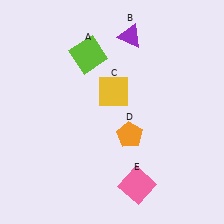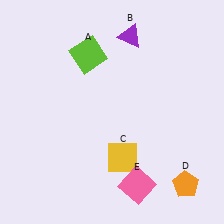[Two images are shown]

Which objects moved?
The objects that moved are: the yellow square (C), the orange pentagon (D).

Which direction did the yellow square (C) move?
The yellow square (C) moved down.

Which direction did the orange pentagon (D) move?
The orange pentagon (D) moved right.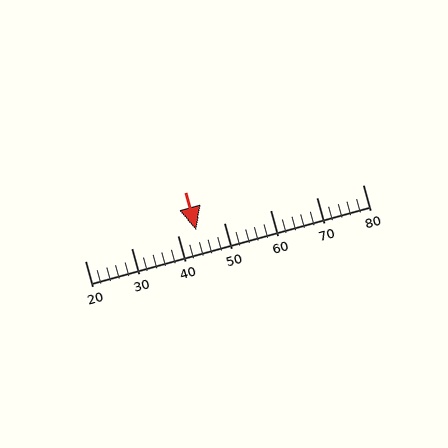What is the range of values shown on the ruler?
The ruler shows values from 20 to 80.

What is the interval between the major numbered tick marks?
The major tick marks are spaced 10 units apart.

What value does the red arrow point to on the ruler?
The red arrow points to approximately 44.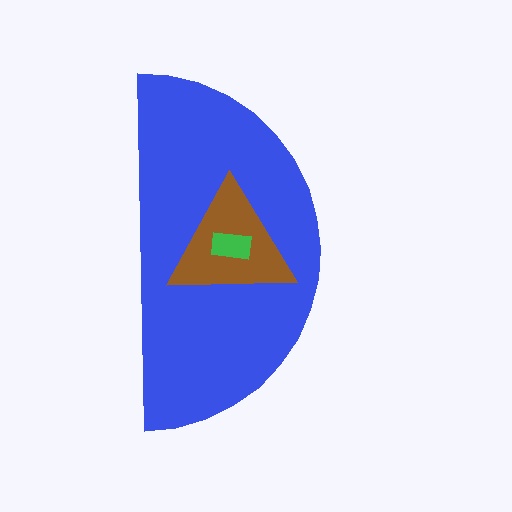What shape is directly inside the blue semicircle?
The brown triangle.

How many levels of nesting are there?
3.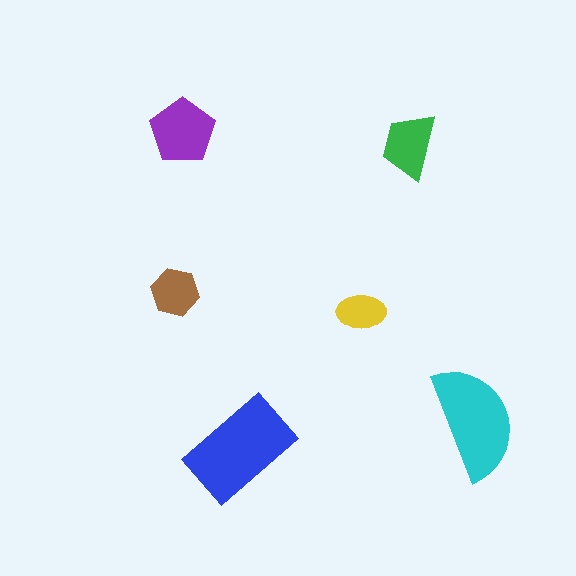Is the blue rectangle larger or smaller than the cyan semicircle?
Larger.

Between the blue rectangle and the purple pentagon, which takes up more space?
The blue rectangle.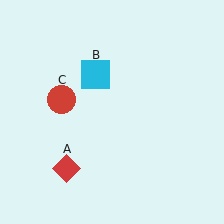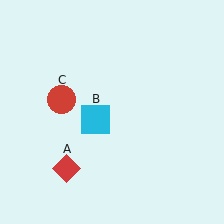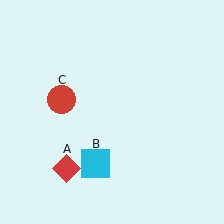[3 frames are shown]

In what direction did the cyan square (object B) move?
The cyan square (object B) moved down.